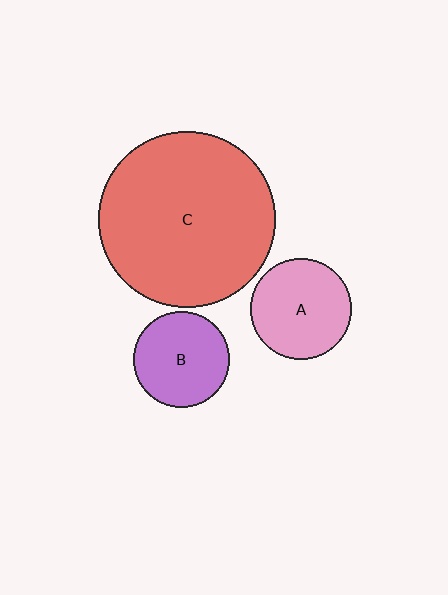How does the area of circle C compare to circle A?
Approximately 3.1 times.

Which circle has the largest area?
Circle C (red).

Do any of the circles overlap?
No, none of the circles overlap.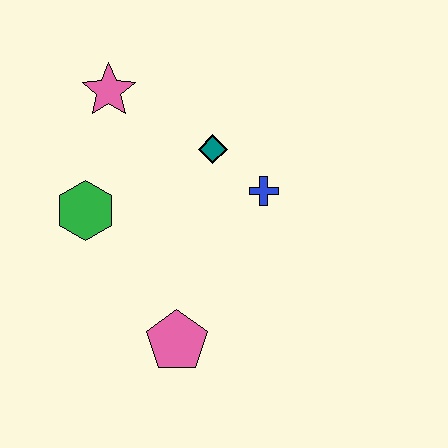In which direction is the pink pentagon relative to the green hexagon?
The pink pentagon is below the green hexagon.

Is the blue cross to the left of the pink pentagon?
No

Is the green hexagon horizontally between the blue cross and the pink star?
No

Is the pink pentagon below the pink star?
Yes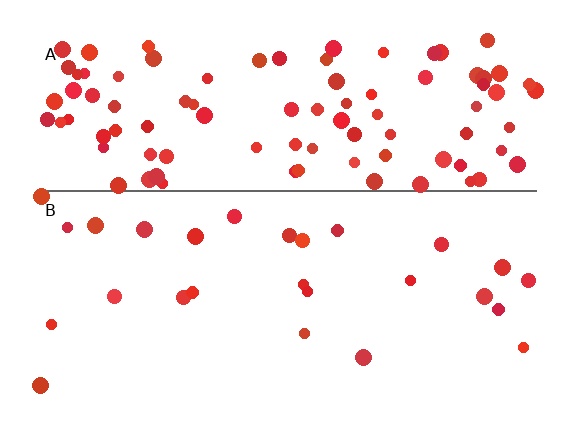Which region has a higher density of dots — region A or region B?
A (the top).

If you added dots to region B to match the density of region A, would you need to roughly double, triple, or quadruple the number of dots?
Approximately quadruple.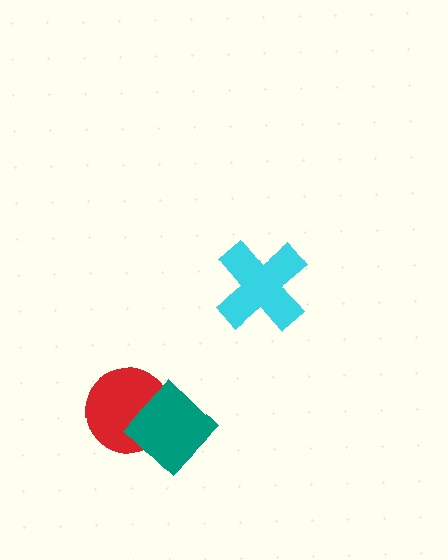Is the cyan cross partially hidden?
No, no other shape covers it.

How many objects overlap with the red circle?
1 object overlaps with the red circle.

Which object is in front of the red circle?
The teal diamond is in front of the red circle.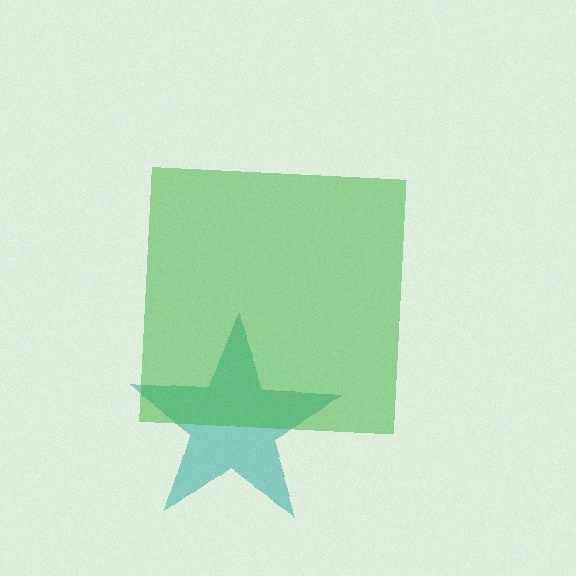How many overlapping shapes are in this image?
There are 2 overlapping shapes in the image.